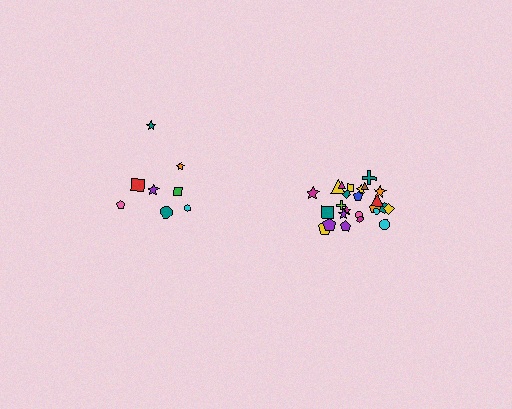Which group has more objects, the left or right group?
The right group.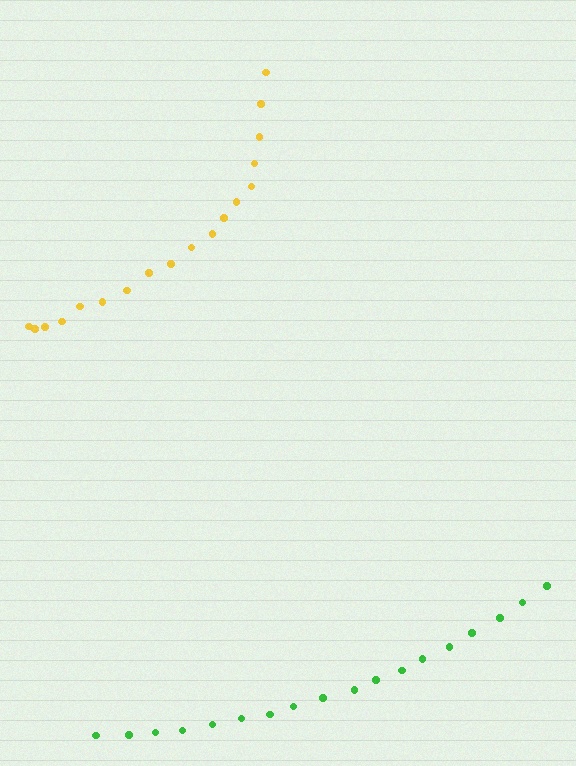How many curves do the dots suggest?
There are 2 distinct paths.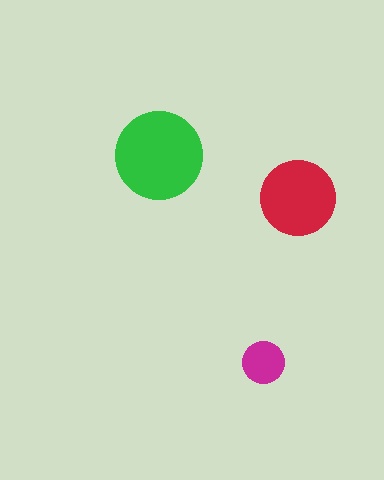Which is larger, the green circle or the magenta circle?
The green one.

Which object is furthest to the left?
The green circle is leftmost.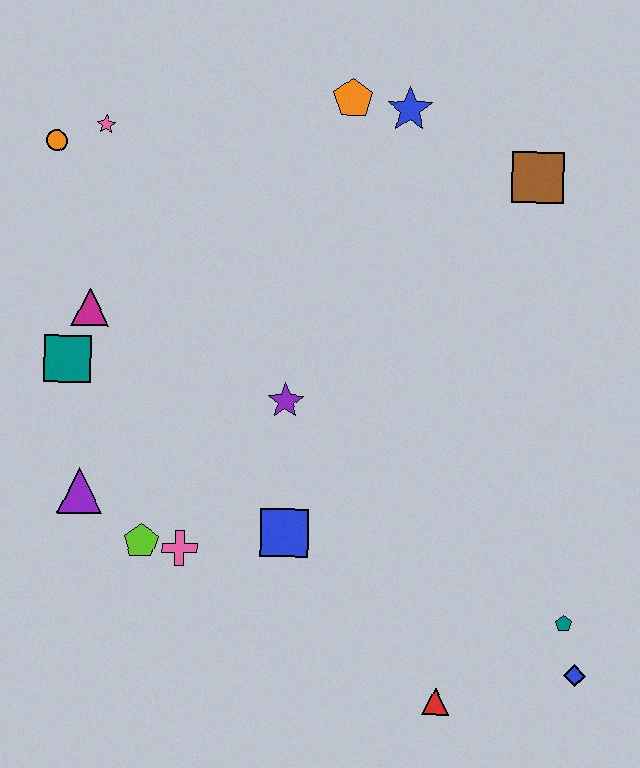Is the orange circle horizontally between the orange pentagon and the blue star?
No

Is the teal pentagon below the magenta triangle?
Yes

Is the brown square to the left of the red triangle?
No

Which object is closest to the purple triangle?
The lime pentagon is closest to the purple triangle.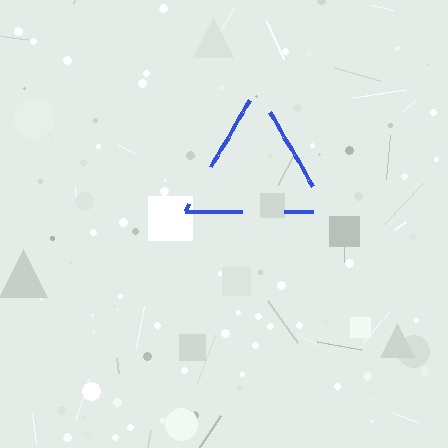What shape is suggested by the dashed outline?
The dashed outline suggests a triangle.